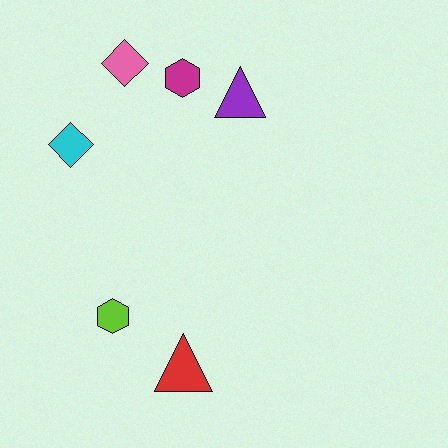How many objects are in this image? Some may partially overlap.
There are 6 objects.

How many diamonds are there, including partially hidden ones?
There are 2 diamonds.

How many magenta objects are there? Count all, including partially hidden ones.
There is 1 magenta object.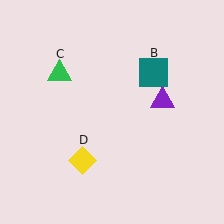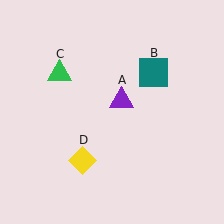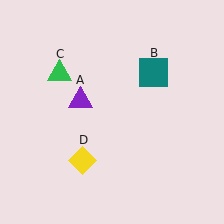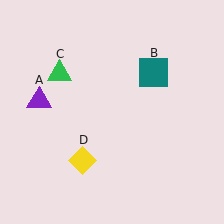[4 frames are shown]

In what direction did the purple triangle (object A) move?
The purple triangle (object A) moved left.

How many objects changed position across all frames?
1 object changed position: purple triangle (object A).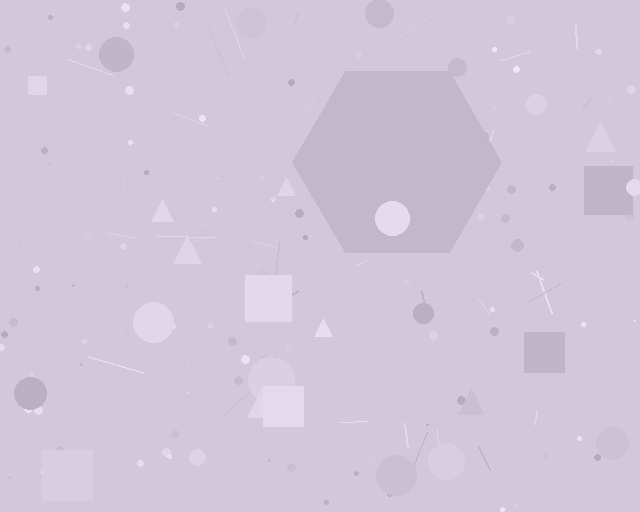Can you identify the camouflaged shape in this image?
The camouflaged shape is a hexagon.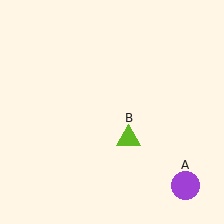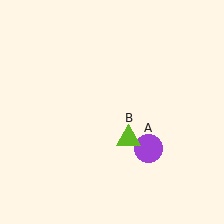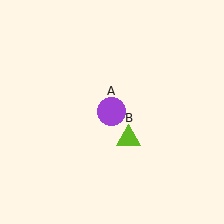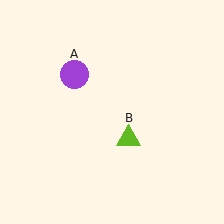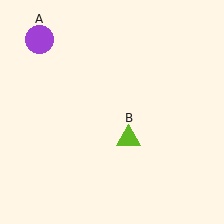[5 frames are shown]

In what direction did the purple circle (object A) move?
The purple circle (object A) moved up and to the left.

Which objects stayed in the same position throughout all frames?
Lime triangle (object B) remained stationary.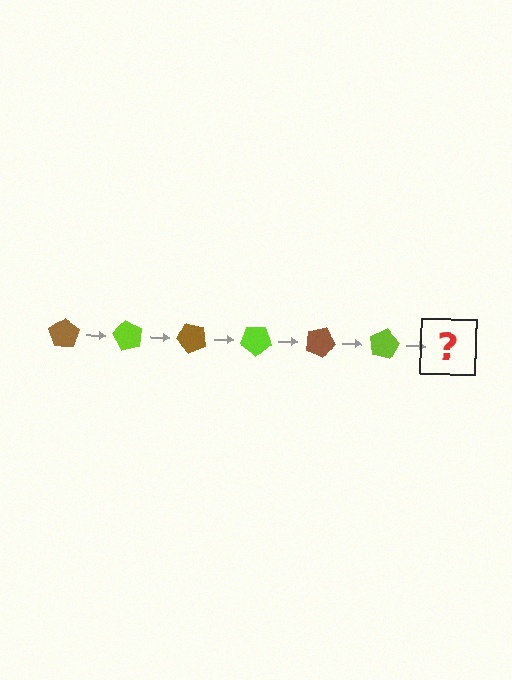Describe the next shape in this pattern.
It should be a brown pentagon, rotated 360 degrees from the start.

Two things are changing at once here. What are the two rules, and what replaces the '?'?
The two rules are that it rotates 60 degrees each step and the color cycles through brown and lime. The '?' should be a brown pentagon, rotated 360 degrees from the start.